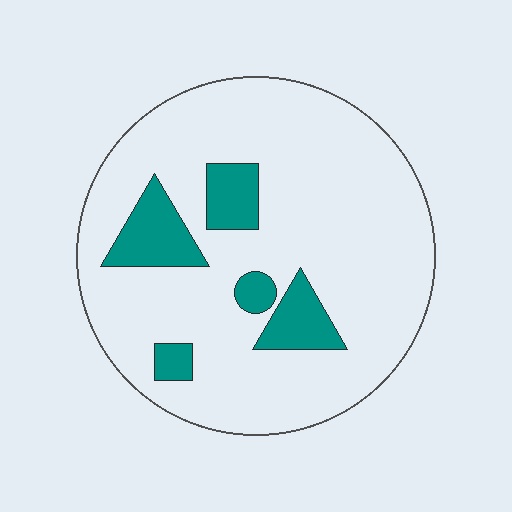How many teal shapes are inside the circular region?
5.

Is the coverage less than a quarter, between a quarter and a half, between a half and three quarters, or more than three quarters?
Less than a quarter.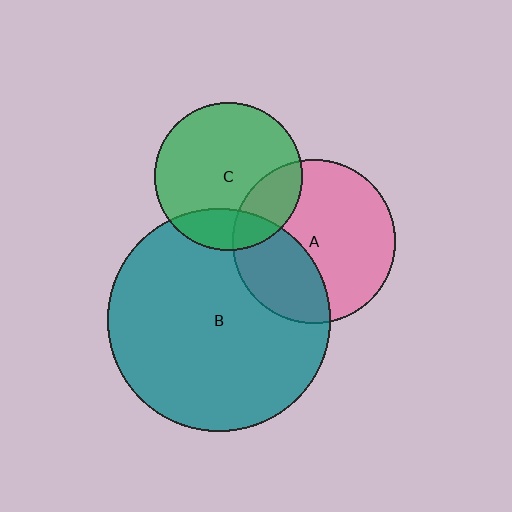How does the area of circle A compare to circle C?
Approximately 1.2 times.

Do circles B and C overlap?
Yes.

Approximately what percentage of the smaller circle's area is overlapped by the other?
Approximately 20%.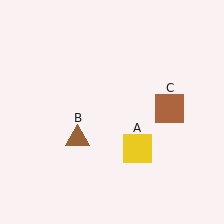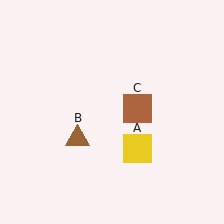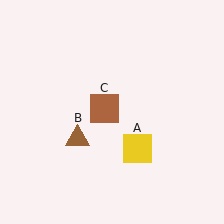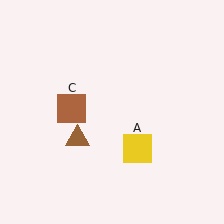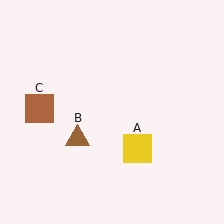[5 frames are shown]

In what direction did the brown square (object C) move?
The brown square (object C) moved left.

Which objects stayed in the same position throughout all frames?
Yellow square (object A) and brown triangle (object B) remained stationary.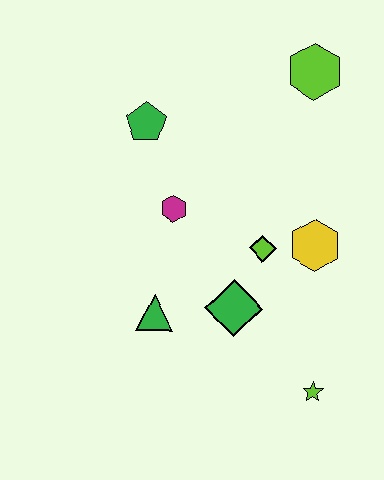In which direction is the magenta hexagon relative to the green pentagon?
The magenta hexagon is below the green pentagon.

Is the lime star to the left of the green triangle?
No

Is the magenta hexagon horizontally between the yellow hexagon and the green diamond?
No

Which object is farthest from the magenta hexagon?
The lime star is farthest from the magenta hexagon.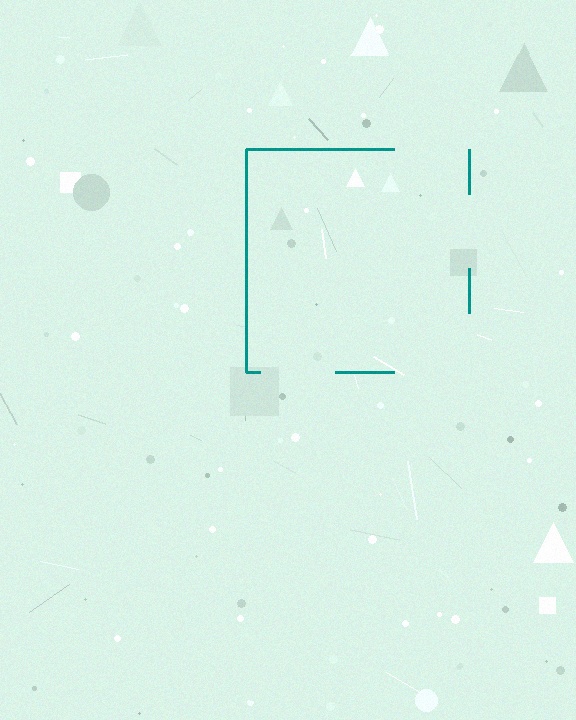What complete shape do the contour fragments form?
The contour fragments form a square.